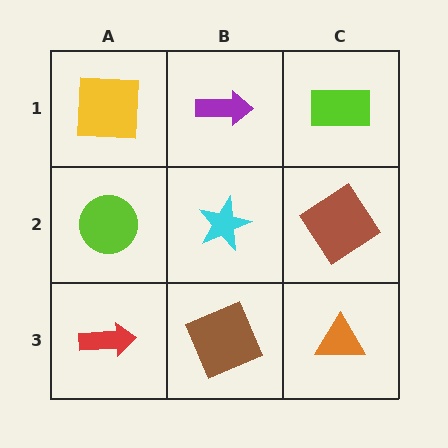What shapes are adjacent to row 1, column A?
A lime circle (row 2, column A), a purple arrow (row 1, column B).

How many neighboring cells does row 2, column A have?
3.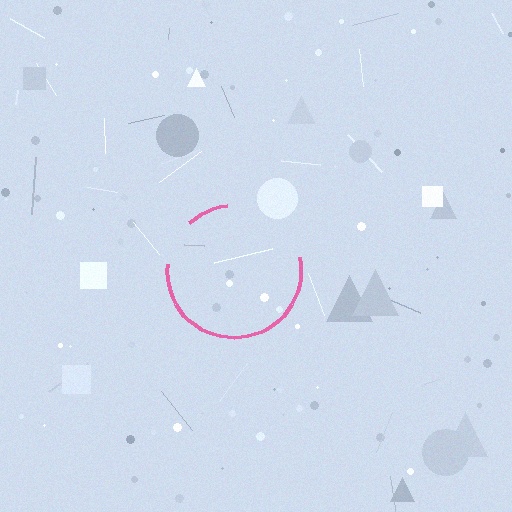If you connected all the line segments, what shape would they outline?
They would outline a circle.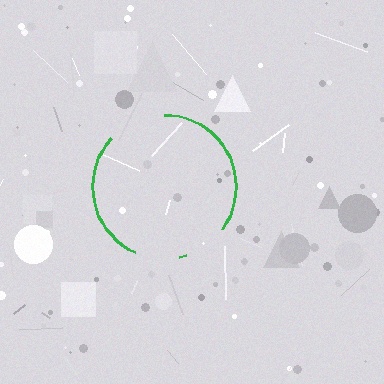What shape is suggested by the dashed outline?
The dashed outline suggests a circle.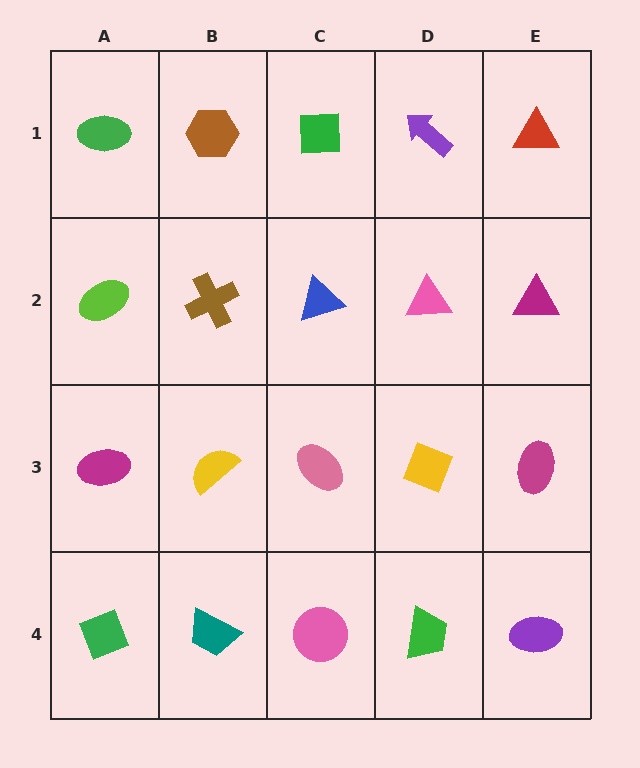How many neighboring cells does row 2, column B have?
4.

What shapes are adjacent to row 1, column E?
A magenta triangle (row 2, column E), a purple arrow (row 1, column D).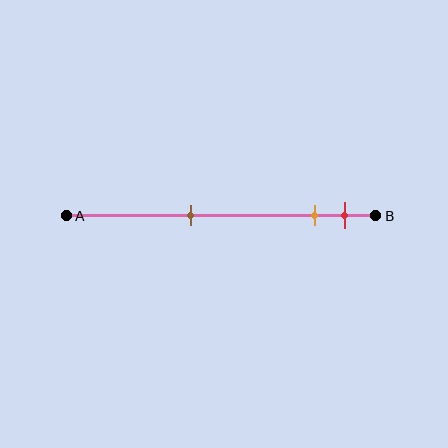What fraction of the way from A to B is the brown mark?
The brown mark is approximately 40% (0.4) of the way from A to B.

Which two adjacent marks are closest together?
The orange and red marks are the closest adjacent pair.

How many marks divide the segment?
There are 3 marks dividing the segment.